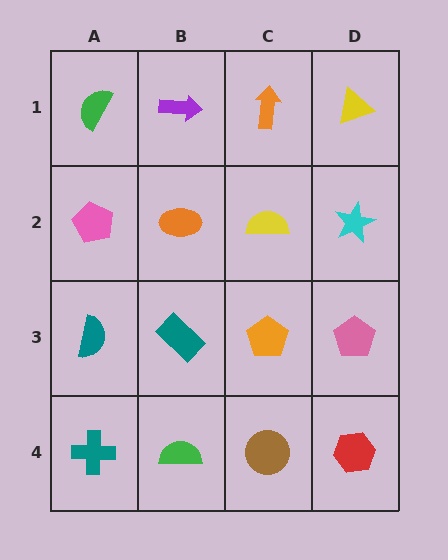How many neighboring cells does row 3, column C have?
4.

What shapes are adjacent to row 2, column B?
A purple arrow (row 1, column B), a teal rectangle (row 3, column B), a pink pentagon (row 2, column A), a yellow semicircle (row 2, column C).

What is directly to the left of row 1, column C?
A purple arrow.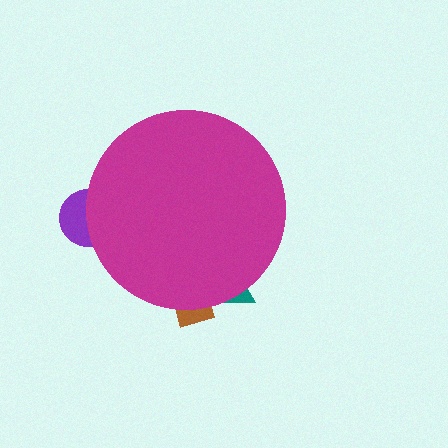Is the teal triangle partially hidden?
Yes, the teal triangle is partially hidden behind the magenta circle.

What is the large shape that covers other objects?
A magenta circle.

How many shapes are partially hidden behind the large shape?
3 shapes are partially hidden.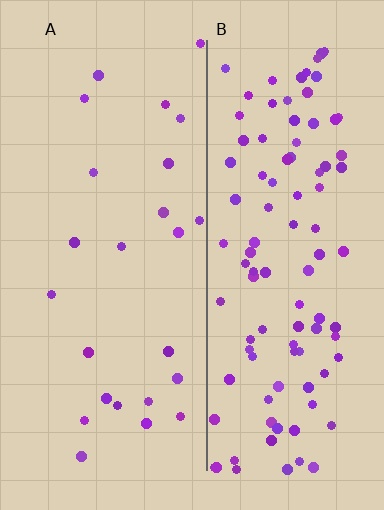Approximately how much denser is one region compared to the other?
Approximately 4.2× — region B over region A.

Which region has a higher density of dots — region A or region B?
B (the right).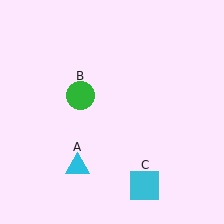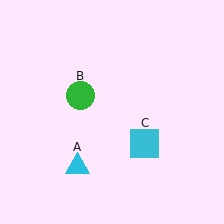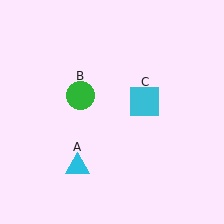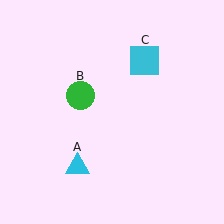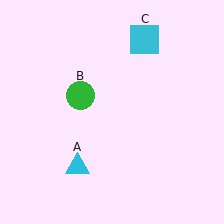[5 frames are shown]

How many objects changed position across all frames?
1 object changed position: cyan square (object C).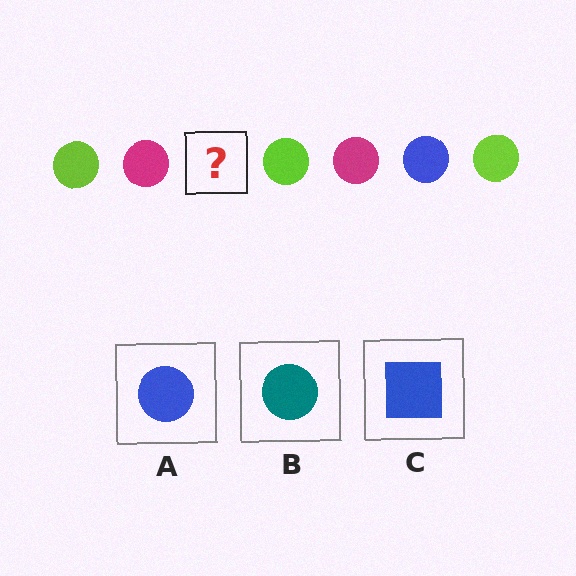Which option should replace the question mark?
Option A.